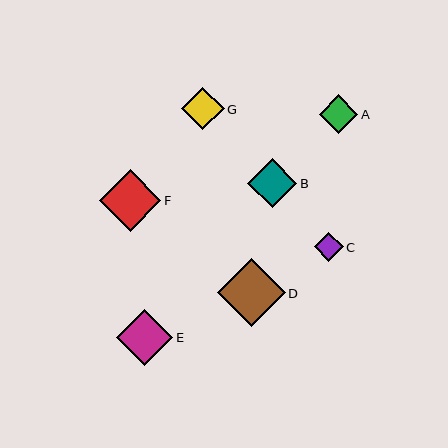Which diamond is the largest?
Diamond D is the largest with a size of approximately 68 pixels.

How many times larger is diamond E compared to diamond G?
Diamond E is approximately 1.3 times the size of diamond G.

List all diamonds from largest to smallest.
From largest to smallest: D, F, E, B, G, A, C.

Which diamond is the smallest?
Diamond C is the smallest with a size of approximately 29 pixels.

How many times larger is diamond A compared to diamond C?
Diamond A is approximately 1.3 times the size of diamond C.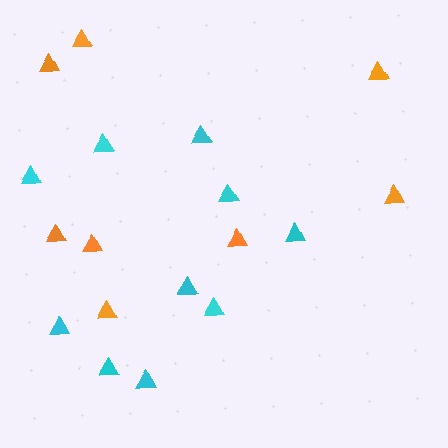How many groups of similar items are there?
There are 2 groups: one group of cyan triangles (10) and one group of orange triangles (8).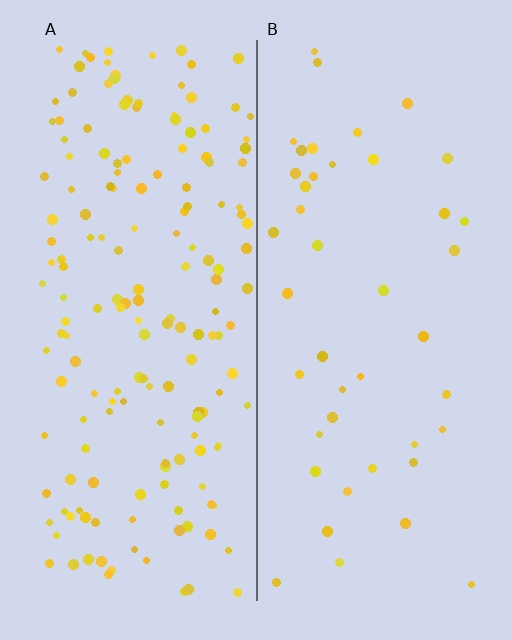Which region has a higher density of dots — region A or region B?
A (the left).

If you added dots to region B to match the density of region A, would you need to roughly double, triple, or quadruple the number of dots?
Approximately quadruple.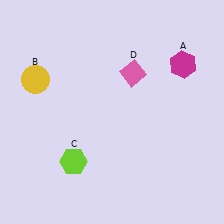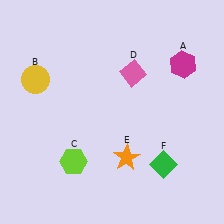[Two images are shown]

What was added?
An orange star (E), a green diamond (F) were added in Image 2.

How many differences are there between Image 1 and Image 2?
There are 2 differences between the two images.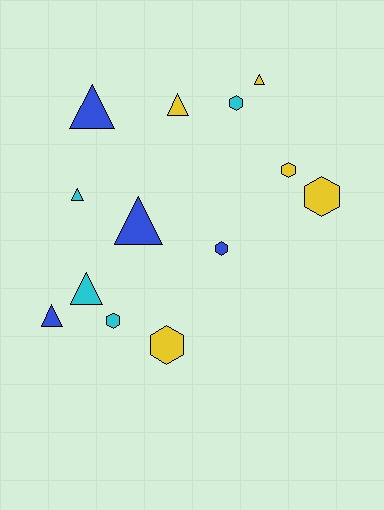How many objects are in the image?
There are 13 objects.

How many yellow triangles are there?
There are 2 yellow triangles.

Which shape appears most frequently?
Triangle, with 7 objects.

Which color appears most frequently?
Yellow, with 5 objects.